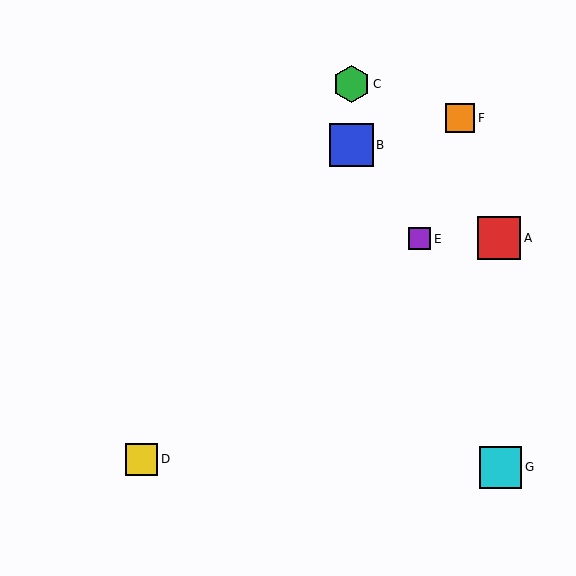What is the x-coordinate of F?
Object F is at x≈460.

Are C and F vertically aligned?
No, C is at x≈351 and F is at x≈460.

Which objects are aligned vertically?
Objects B, C are aligned vertically.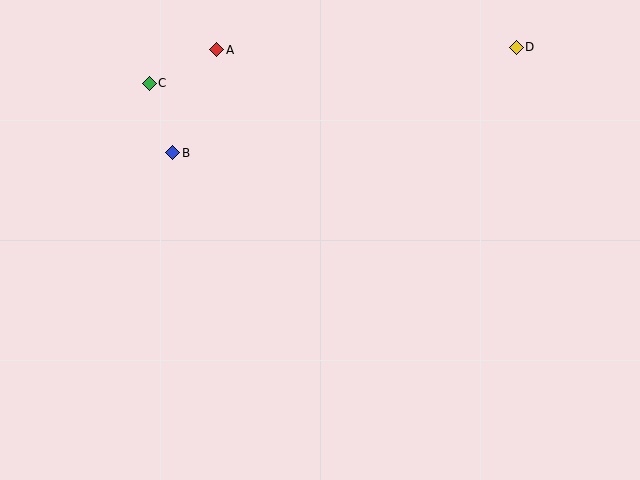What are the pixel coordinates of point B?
Point B is at (173, 153).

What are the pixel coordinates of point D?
Point D is at (516, 47).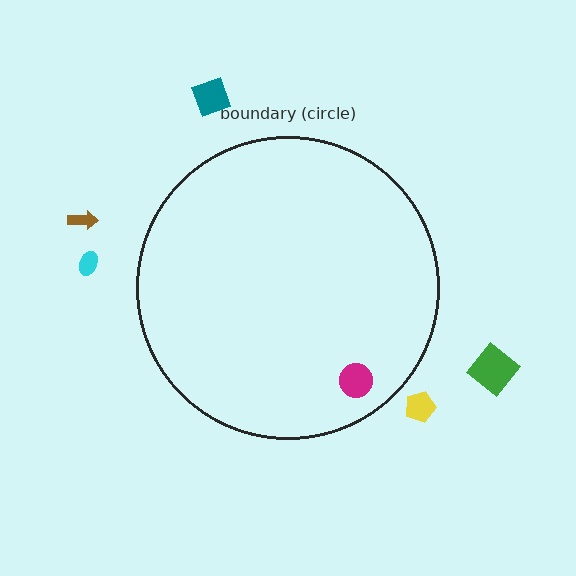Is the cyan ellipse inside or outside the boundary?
Outside.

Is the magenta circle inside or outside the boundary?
Inside.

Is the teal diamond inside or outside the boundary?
Outside.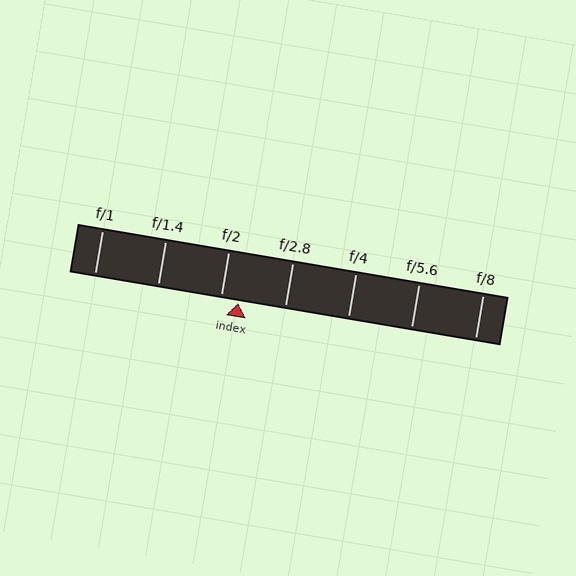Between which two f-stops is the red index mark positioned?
The index mark is between f/2 and f/2.8.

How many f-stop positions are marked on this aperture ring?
There are 7 f-stop positions marked.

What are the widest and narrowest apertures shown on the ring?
The widest aperture shown is f/1 and the narrowest is f/8.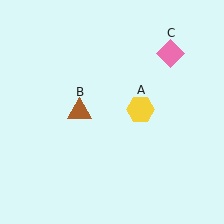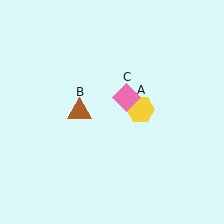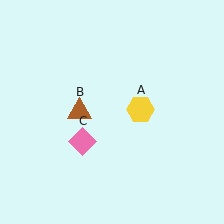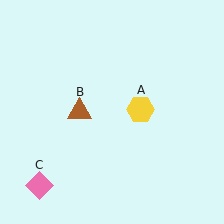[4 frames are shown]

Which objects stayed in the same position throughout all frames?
Yellow hexagon (object A) and brown triangle (object B) remained stationary.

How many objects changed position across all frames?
1 object changed position: pink diamond (object C).